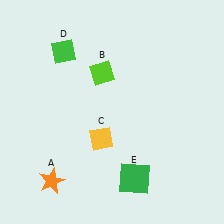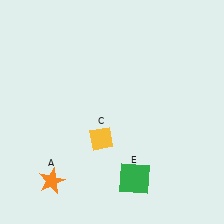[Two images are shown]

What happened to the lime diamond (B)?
The lime diamond (B) was removed in Image 2. It was in the top-left area of Image 1.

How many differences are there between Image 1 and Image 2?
There are 2 differences between the two images.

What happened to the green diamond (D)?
The green diamond (D) was removed in Image 2. It was in the top-left area of Image 1.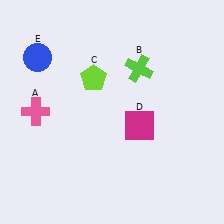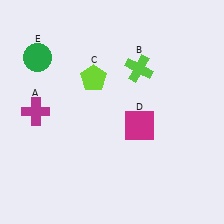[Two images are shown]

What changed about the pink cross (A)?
In Image 1, A is pink. In Image 2, it changed to magenta.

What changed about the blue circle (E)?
In Image 1, E is blue. In Image 2, it changed to green.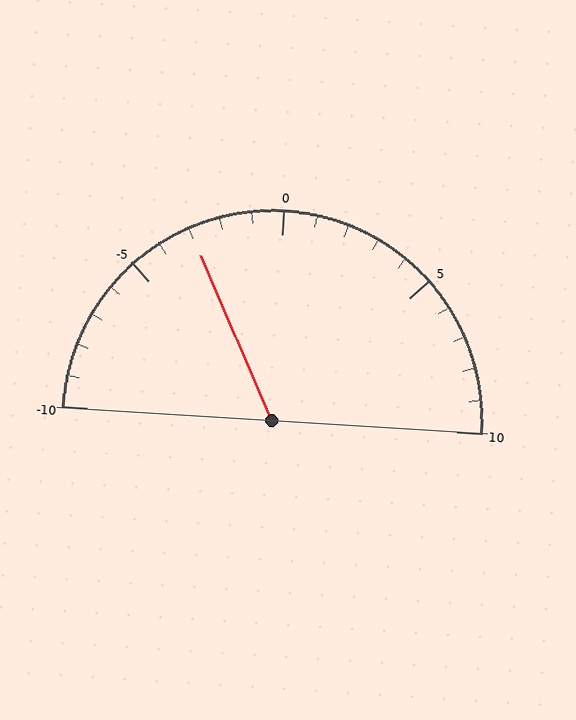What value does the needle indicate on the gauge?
The needle indicates approximately -3.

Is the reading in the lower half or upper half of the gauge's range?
The reading is in the lower half of the range (-10 to 10).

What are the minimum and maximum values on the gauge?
The gauge ranges from -10 to 10.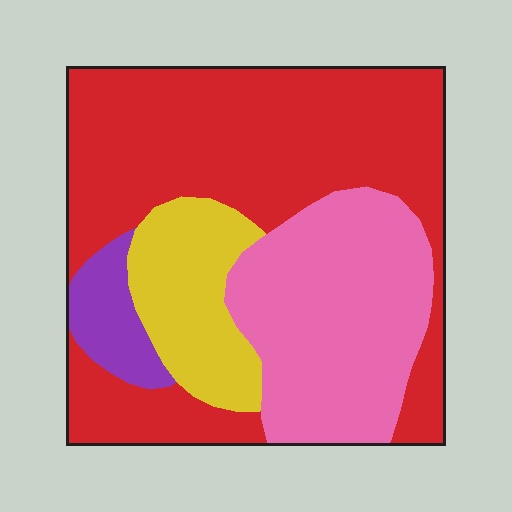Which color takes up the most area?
Red, at roughly 50%.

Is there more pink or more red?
Red.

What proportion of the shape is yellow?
Yellow covers about 15% of the shape.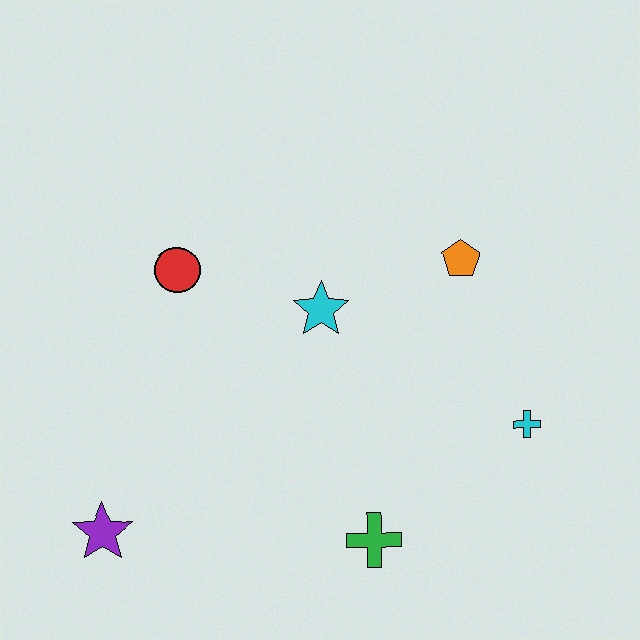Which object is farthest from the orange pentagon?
The purple star is farthest from the orange pentagon.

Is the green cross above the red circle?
No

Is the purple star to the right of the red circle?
No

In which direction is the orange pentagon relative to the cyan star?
The orange pentagon is to the right of the cyan star.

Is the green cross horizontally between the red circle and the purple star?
No